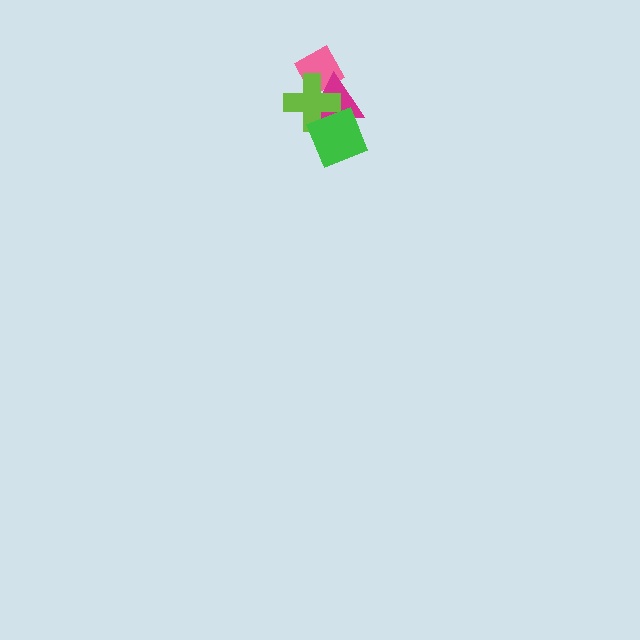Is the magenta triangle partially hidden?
Yes, it is partially covered by another shape.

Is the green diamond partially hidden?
No, no other shape covers it.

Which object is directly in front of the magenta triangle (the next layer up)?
The lime cross is directly in front of the magenta triangle.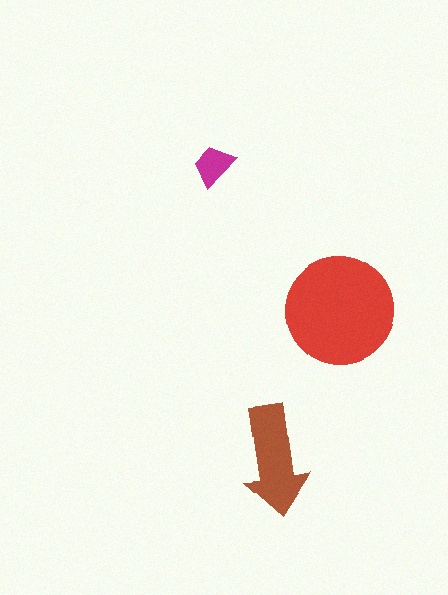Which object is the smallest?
The magenta trapezoid.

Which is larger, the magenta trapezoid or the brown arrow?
The brown arrow.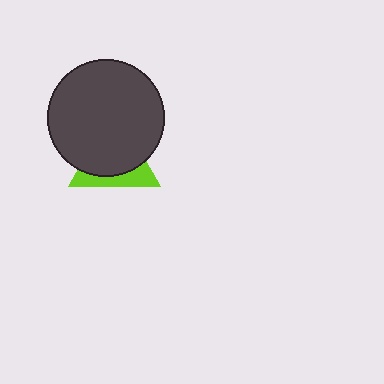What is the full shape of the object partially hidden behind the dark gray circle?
The partially hidden object is a lime triangle.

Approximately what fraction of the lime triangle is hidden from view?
Roughly 67% of the lime triangle is hidden behind the dark gray circle.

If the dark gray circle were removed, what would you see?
You would see the complete lime triangle.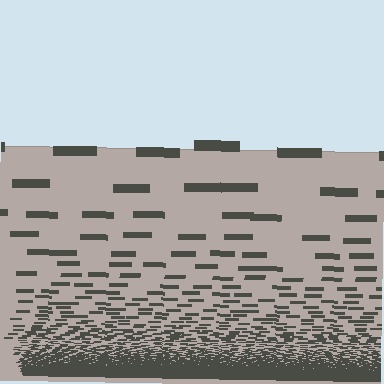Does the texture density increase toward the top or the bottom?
Density increases toward the bottom.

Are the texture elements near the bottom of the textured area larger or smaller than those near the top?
Smaller. The gradient is inverted — elements near the bottom are smaller and denser.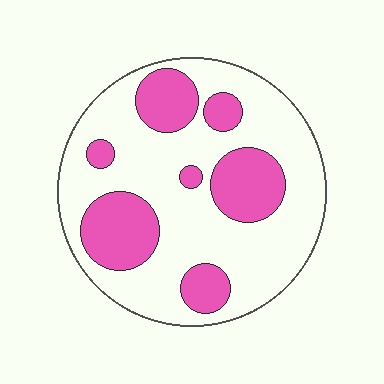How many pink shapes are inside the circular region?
7.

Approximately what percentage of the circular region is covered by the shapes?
Approximately 30%.